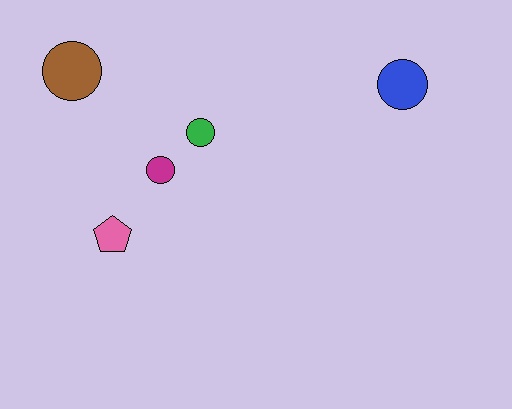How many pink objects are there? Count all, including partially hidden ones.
There is 1 pink object.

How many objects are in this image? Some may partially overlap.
There are 5 objects.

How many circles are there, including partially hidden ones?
There are 4 circles.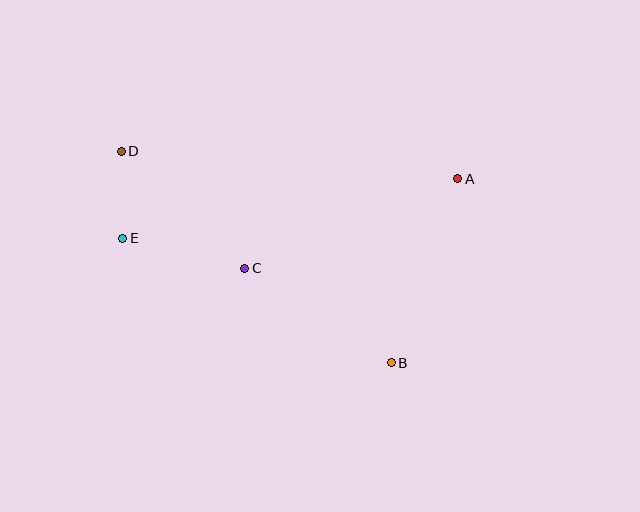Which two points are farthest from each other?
Points B and D are farthest from each other.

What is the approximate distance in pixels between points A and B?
The distance between A and B is approximately 196 pixels.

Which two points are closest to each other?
Points D and E are closest to each other.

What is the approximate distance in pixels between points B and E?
The distance between B and E is approximately 296 pixels.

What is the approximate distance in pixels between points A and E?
The distance between A and E is approximately 341 pixels.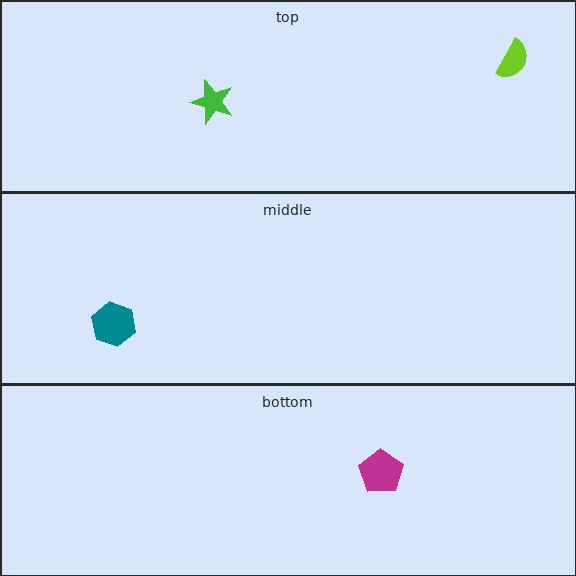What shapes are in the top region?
The green star, the lime semicircle.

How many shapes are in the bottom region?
1.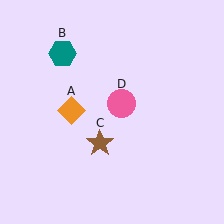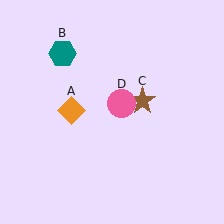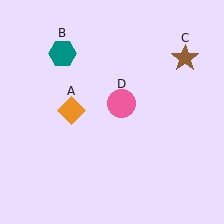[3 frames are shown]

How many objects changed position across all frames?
1 object changed position: brown star (object C).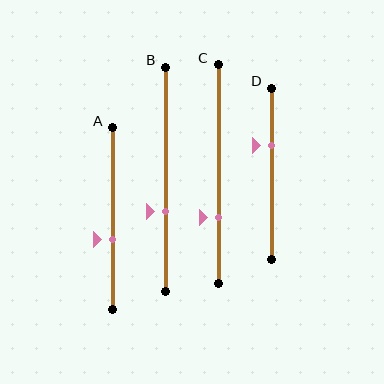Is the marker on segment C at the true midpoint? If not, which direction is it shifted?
No, the marker on segment C is shifted downward by about 20% of the segment length.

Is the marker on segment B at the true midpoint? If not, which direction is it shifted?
No, the marker on segment B is shifted downward by about 14% of the segment length.